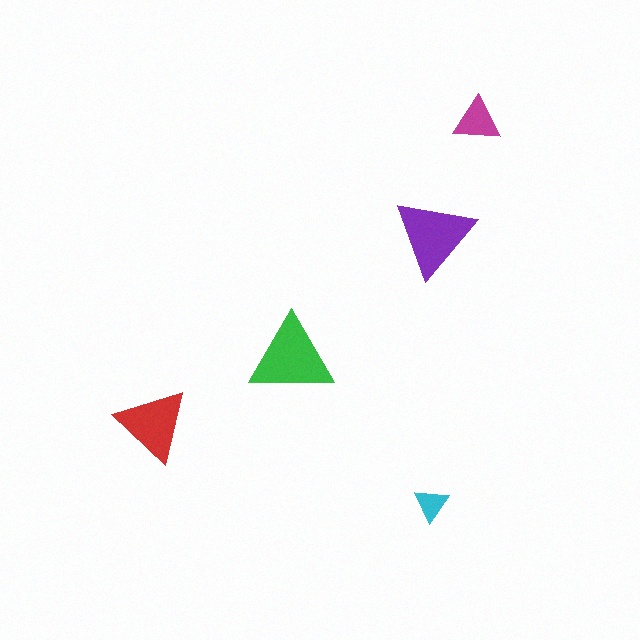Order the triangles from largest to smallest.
the green one, the purple one, the red one, the magenta one, the cyan one.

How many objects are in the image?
There are 5 objects in the image.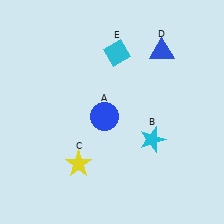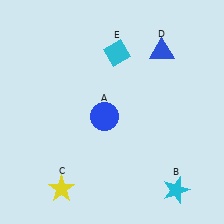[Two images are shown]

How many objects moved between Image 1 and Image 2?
2 objects moved between the two images.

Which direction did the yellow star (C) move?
The yellow star (C) moved down.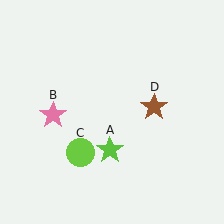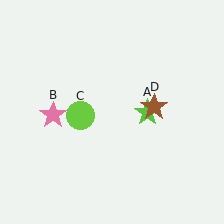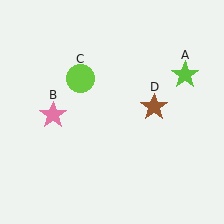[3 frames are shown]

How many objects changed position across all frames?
2 objects changed position: lime star (object A), lime circle (object C).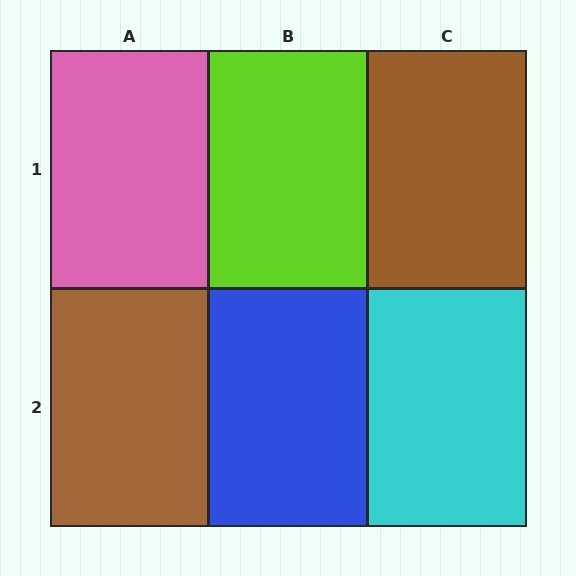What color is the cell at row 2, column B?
Blue.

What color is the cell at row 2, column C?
Cyan.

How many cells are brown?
2 cells are brown.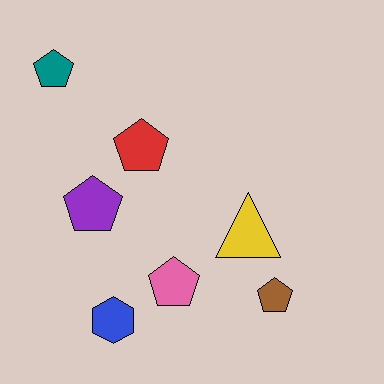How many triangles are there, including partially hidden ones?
There is 1 triangle.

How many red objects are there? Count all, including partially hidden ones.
There is 1 red object.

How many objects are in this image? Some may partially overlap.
There are 7 objects.